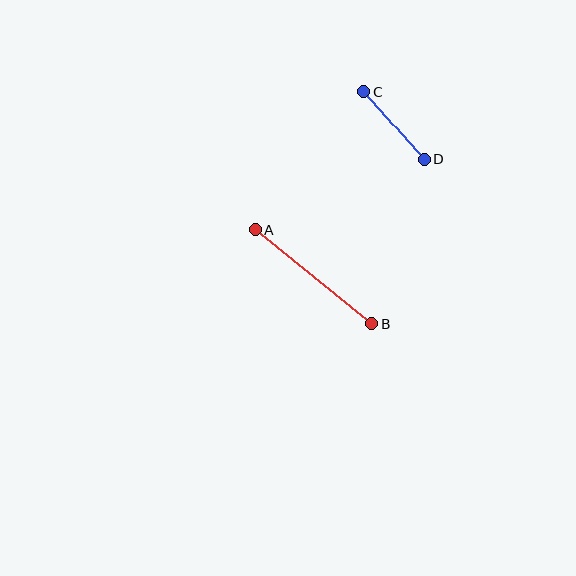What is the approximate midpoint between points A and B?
The midpoint is at approximately (313, 277) pixels.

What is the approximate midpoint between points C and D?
The midpoint is at approximately (394, 125) pixels.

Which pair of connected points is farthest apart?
Points A and B are farthest apart.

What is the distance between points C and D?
The distance is approximately 90 pixels.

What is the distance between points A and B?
The distance is approximately 150 pixels.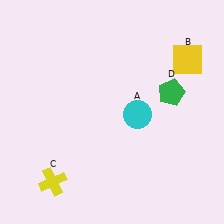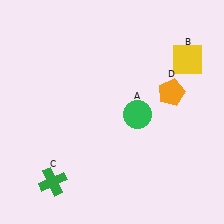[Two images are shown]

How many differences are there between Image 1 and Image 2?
There are 3 differences between the two images.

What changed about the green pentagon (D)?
In Image 1, D is green. In Image 2, it changed to orange.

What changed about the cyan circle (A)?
In Image 1, A is cyan. In Image 2, it changed to green.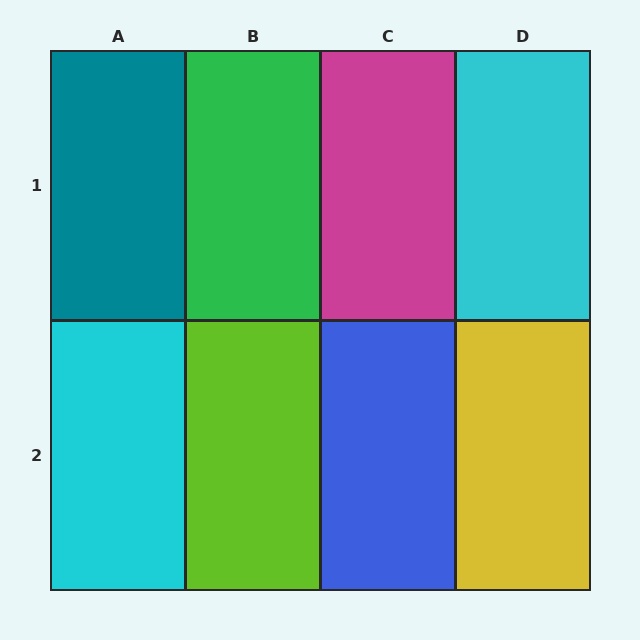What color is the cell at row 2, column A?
Cyan.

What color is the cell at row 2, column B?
Lime.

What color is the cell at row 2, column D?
Yellow.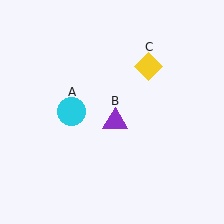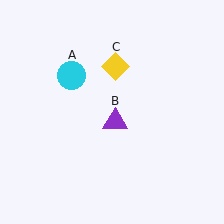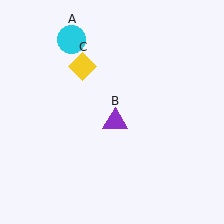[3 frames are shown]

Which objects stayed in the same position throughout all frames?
Purple triangle (object B) remained stationary.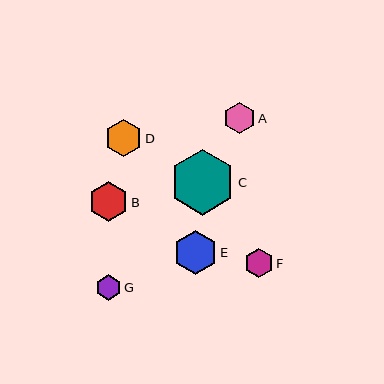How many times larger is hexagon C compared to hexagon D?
Hexagon C is approximately 1.8 times the size of hexagon D.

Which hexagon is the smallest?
Hexagon G is the smallest with a size of approximately 26 pixels.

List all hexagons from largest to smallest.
From largest to smallest: C, E, B, D, A, F, G.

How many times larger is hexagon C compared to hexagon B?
Hexagon C is approximately 1.6 times the size of hexagon B.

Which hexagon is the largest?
Hexagon C is the largest with a size of approximately 66 pixels.